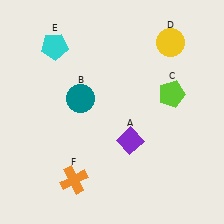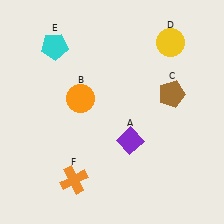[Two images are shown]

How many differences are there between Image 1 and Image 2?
There are 2 differences between the two images.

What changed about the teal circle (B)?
In Image 1, B is teal. In Image 2, it changed to orange.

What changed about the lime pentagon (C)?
In Image 1, C is lime. In Image 2, it changed to brown.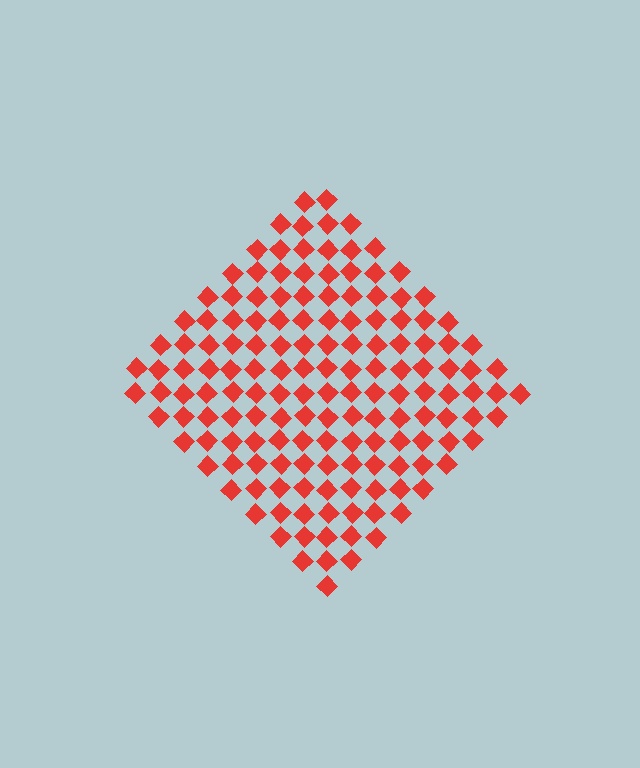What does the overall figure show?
The overall figure shows a diamond.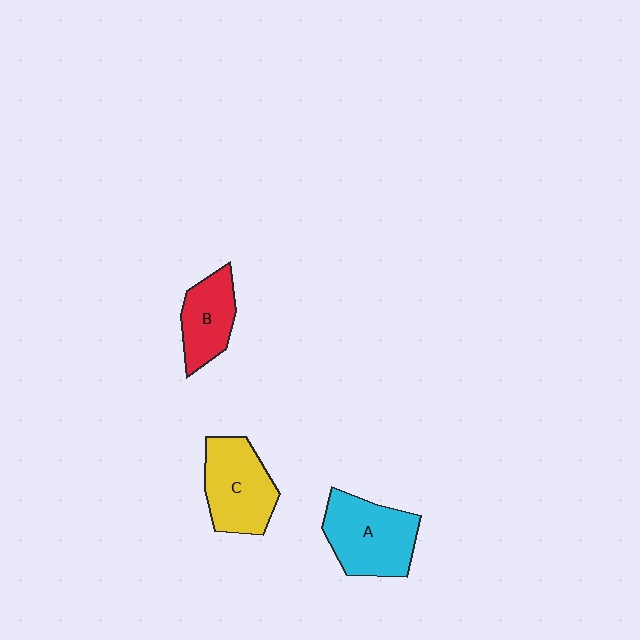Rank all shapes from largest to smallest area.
From largest to smallest: A (cyan), C (yellow), B (red).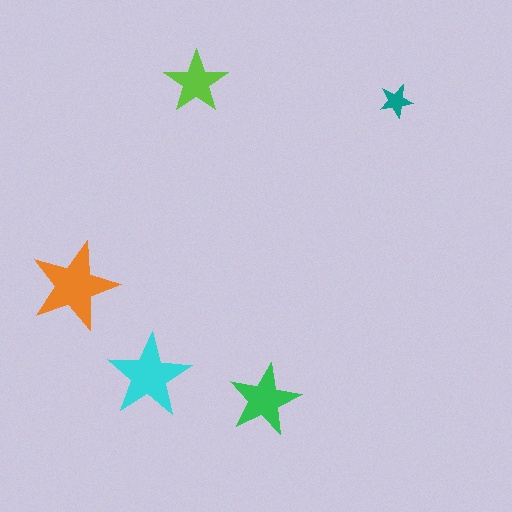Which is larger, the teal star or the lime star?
The lime one.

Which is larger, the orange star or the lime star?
The orange one.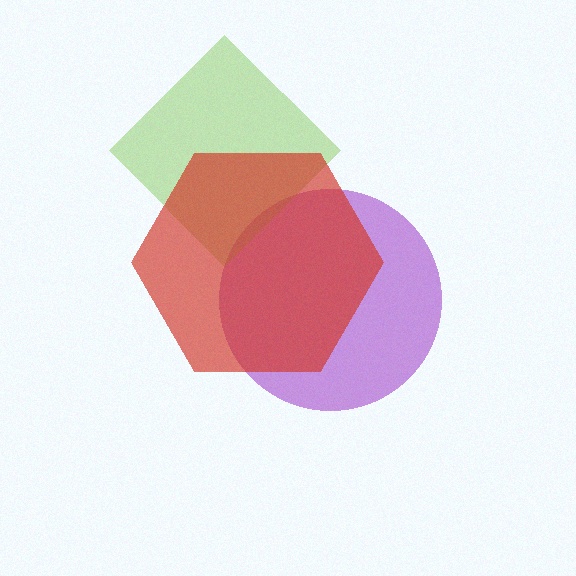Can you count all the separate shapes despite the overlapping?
Yes, there are 3 separate shapes.